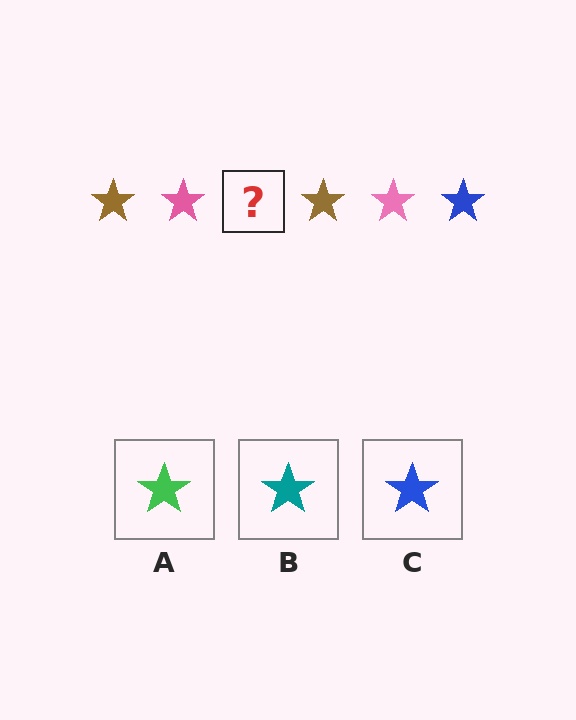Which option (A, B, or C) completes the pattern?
C.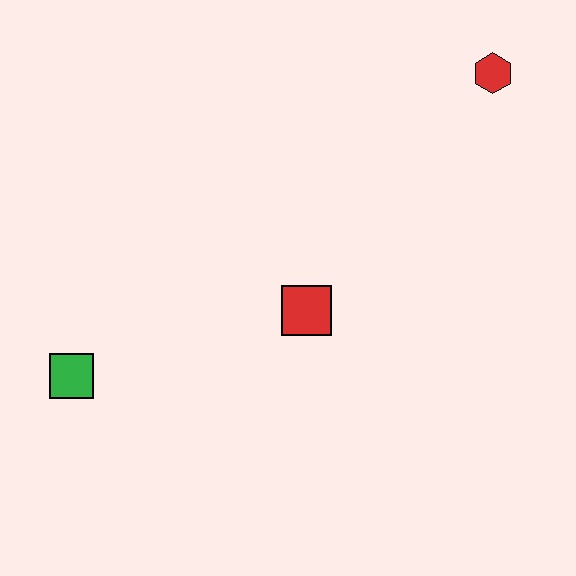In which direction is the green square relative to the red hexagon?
The green square is to the left of the red hexagon.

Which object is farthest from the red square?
The red hexagon is farthest from the red square.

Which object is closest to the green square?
The red square is closest to the green square.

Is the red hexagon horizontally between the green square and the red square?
No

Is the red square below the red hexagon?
Yes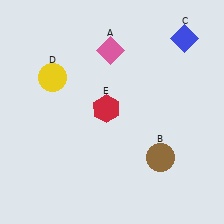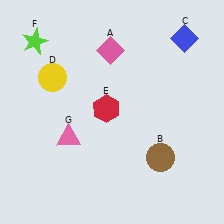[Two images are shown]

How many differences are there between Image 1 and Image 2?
There are 2 differences between the two images.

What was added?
A lime star (F), a pink triangle (G) were added in Image 2.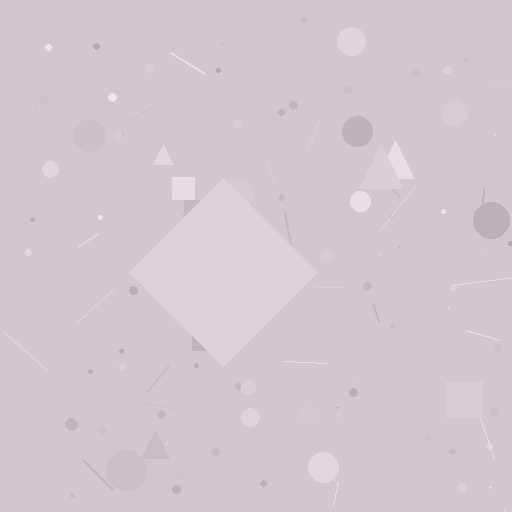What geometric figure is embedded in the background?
A diamond is embedded in the background.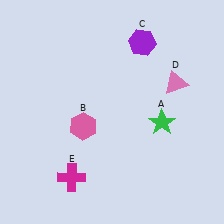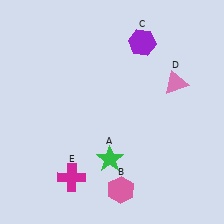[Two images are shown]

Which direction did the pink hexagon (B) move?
The pink hexagon (B) moved down.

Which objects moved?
The objects that moved are: the green star (A), the pink hexagon (B).